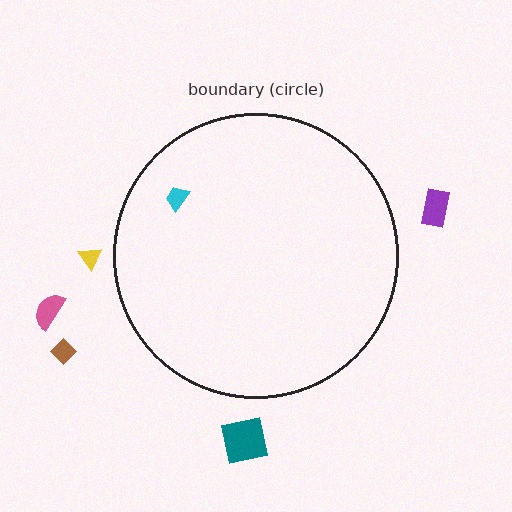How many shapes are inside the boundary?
1 inside, 5 outside.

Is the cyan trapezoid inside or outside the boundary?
Inside.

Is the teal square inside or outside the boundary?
Outside.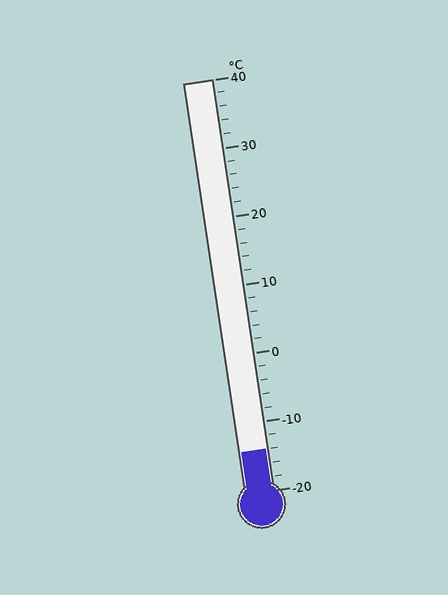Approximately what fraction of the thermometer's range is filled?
The thermometer is filled to approximately 10% of its range.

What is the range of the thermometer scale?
The thermometer scale ranges from -20°C to 40°C.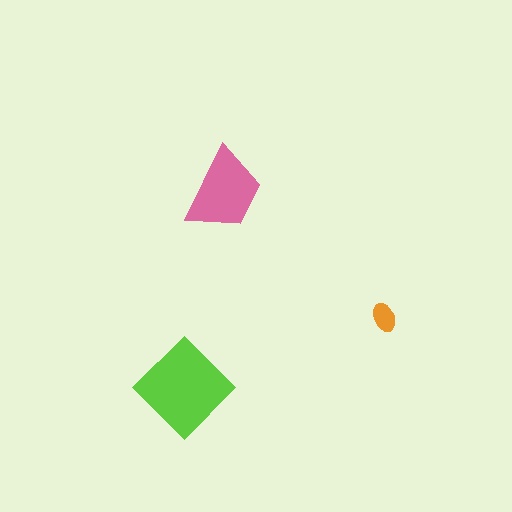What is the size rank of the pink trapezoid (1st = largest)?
2nd.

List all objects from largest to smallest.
The lime diamond, the pink trapezoid, the orange ellipse.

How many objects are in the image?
There are 3 objects in the image.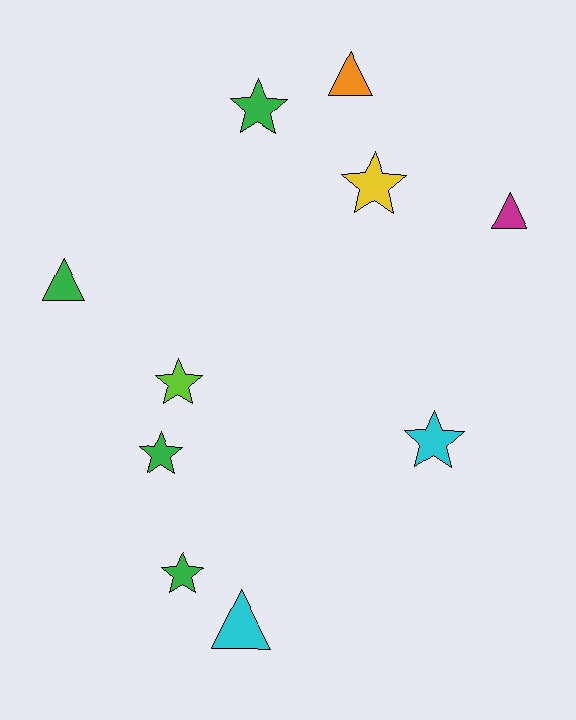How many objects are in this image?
There are 10 objects.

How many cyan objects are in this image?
There are 2 cyan objects.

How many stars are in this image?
There are 6 stars.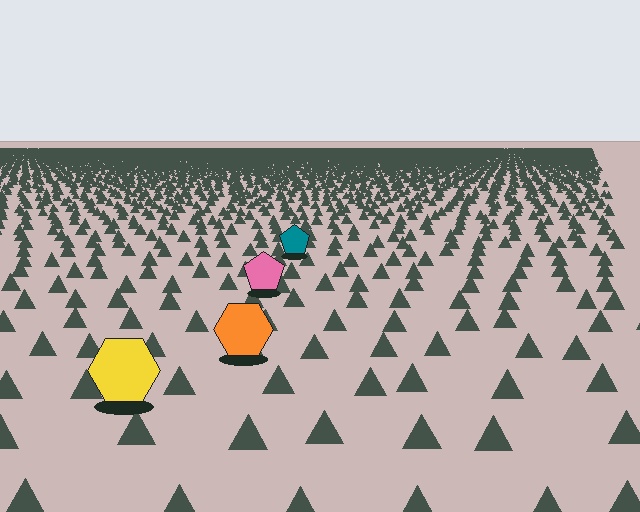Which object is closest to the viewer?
The yellow hexagon is closest. The texture marks near it are larger and more spread out.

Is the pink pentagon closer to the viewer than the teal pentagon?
Yes. The pink pentagon is closer — you can tell from the texture gradient: the ground texture is coarser near it.